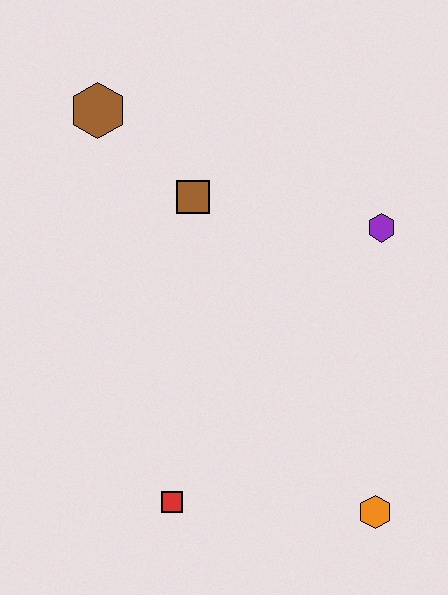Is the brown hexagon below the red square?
No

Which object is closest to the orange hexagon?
The red square is closest to the orange hexagon.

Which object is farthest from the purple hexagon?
The red square is farthest from the purple hexagon.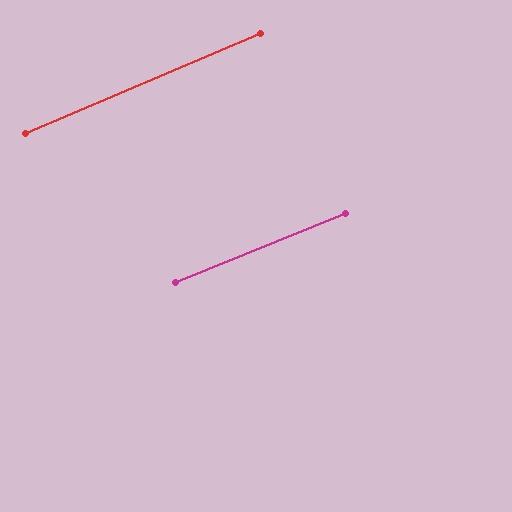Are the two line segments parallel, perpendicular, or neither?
Parallel — their directions differ by only 0.8°.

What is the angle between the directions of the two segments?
Approximately 1 degree.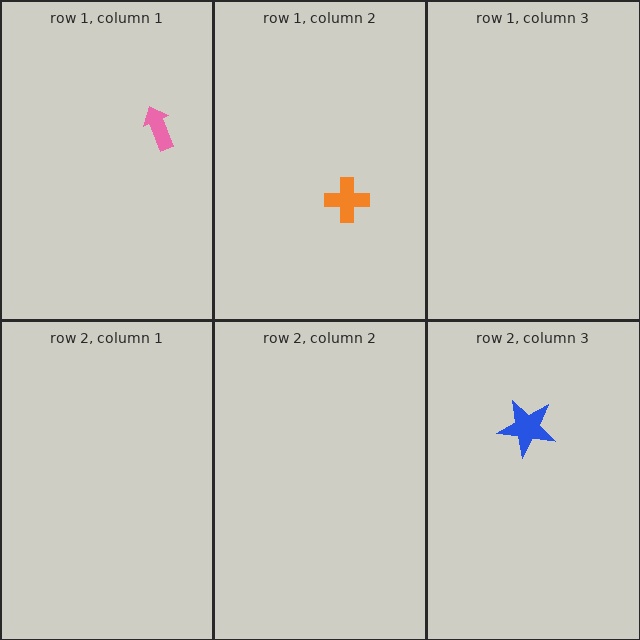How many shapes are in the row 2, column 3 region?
1.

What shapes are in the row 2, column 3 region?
The blue star.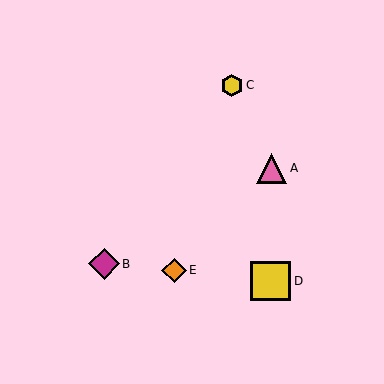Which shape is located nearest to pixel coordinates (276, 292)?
The yellow square (labeled D) at (271, 281) is nearest to that location.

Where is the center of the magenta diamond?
The center of the magenta diamond is at (104, 264).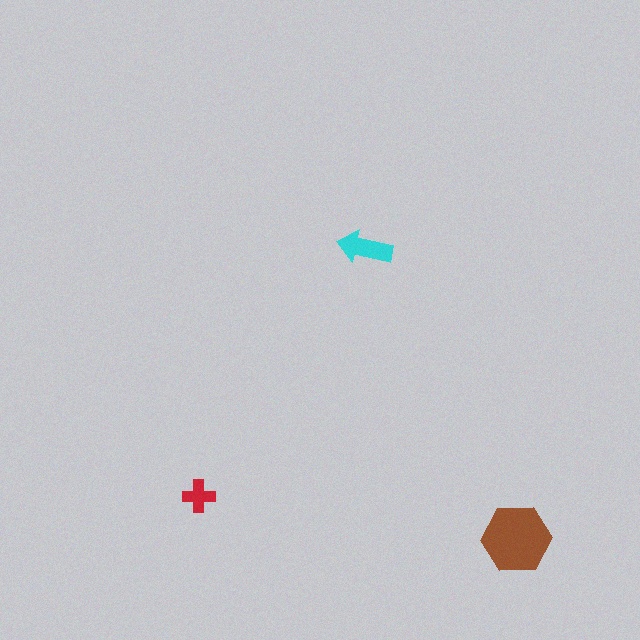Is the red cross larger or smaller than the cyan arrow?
Smaller.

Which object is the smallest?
The red cross.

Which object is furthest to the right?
The brown hexagon is rightmost.